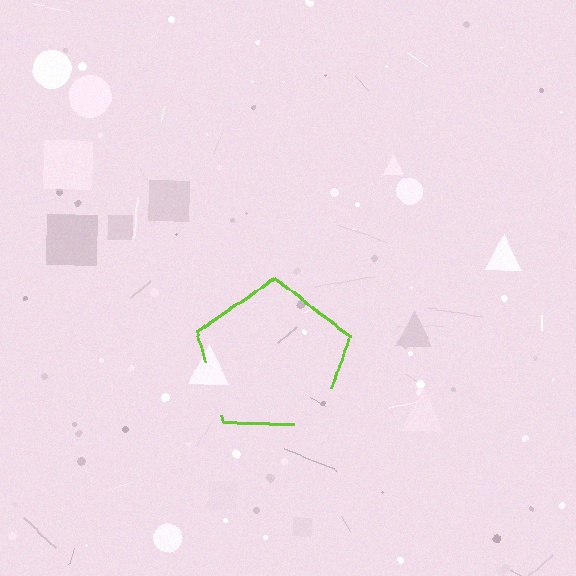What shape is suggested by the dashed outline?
The dashed outline suggests a pentagon.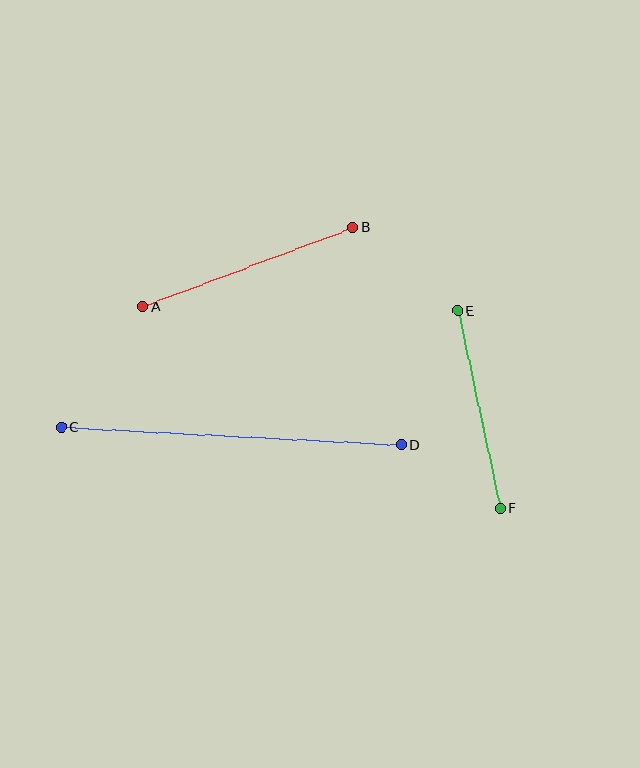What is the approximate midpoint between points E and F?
The midpoint is at approximately (479, 410) pixels.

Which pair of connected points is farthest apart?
Points C and D are farthest apart.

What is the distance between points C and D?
The distance is approximately 341 pixels.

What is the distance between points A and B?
The distance is approximately 224 pixels.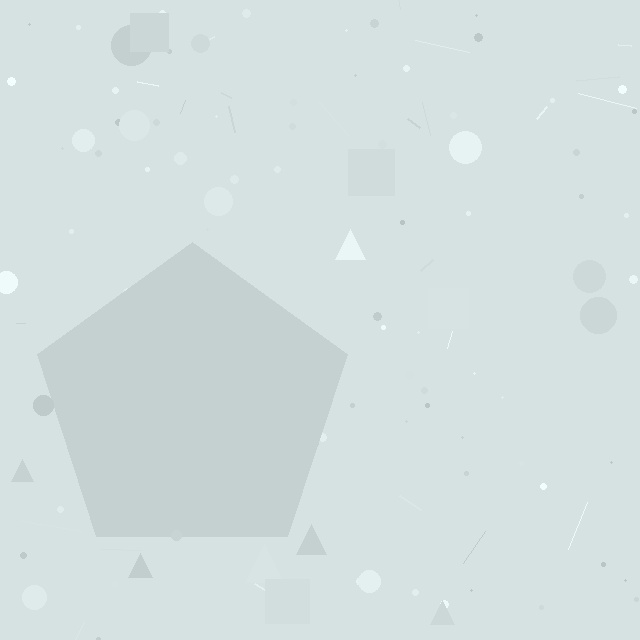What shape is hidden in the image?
A pentagon is hidden in the image.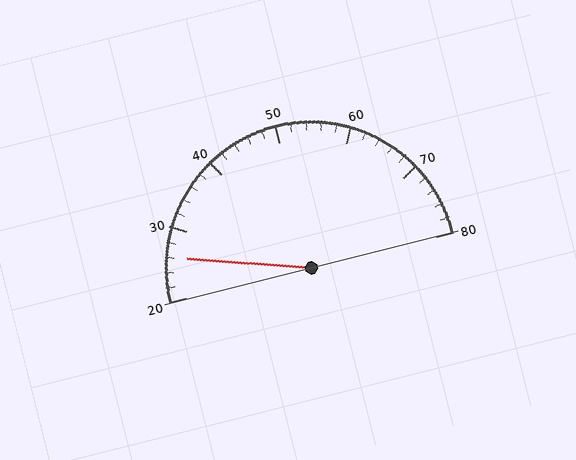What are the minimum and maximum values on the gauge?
The gauge ranges from 20 to 80.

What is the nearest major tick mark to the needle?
The nearest major tick mark is 30.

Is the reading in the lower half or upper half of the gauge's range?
The reading is in the lower half of the range (20 to 80).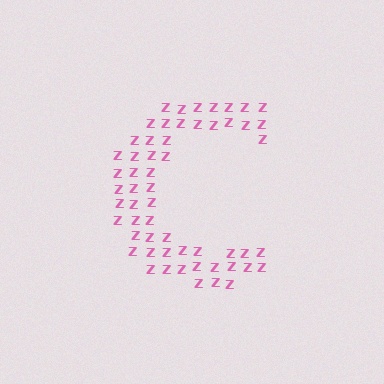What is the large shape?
The large shape is the letter C.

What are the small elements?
The small elements are letter Z's.